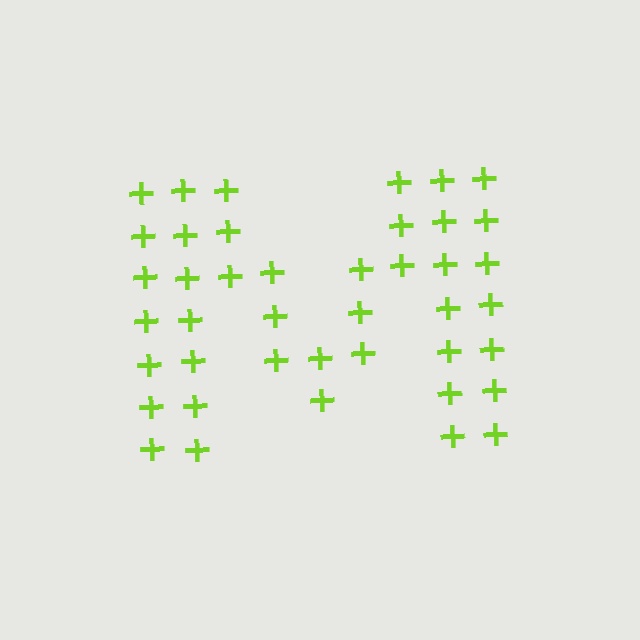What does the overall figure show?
The overall figure shows the letter M.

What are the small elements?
The small elements are plus signs.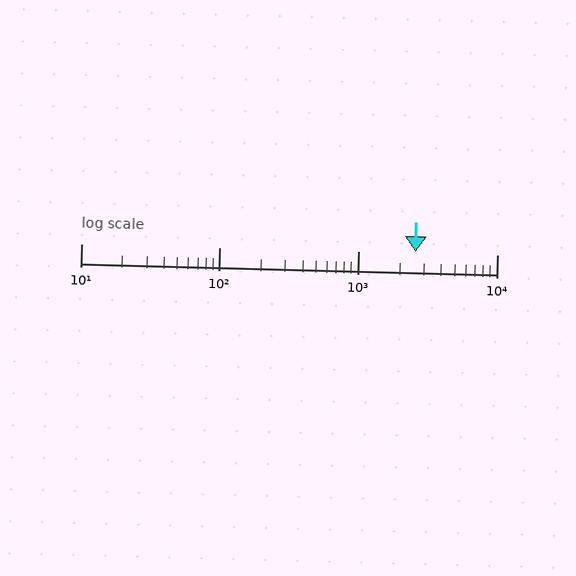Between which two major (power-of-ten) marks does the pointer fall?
The pointer is between 1000 and 10000.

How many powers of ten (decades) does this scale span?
The scale spans 3 decades, from 10 to 10000.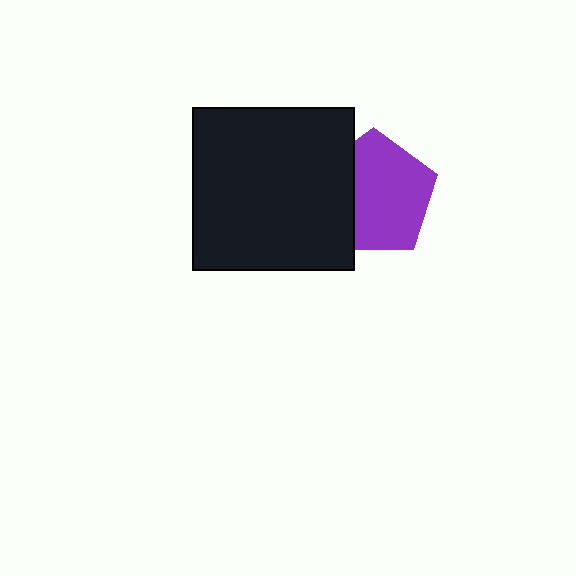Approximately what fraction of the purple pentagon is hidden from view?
Roughly 31% of the purple pentagon is hidden behind the black square.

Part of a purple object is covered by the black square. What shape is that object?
It is a pentagon.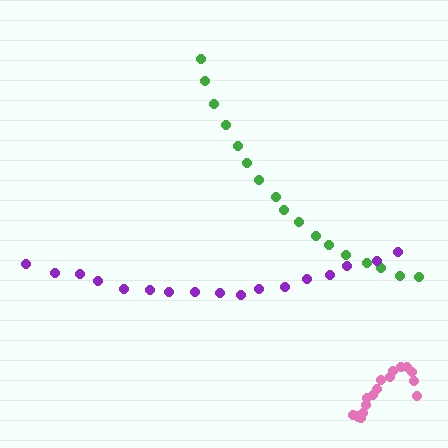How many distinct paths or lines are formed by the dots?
There are 3 distinct paths.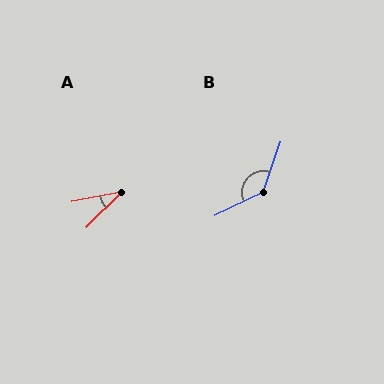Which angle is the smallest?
A, at approximately 34 degrees.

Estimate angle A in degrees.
Approximately 34 degrees.